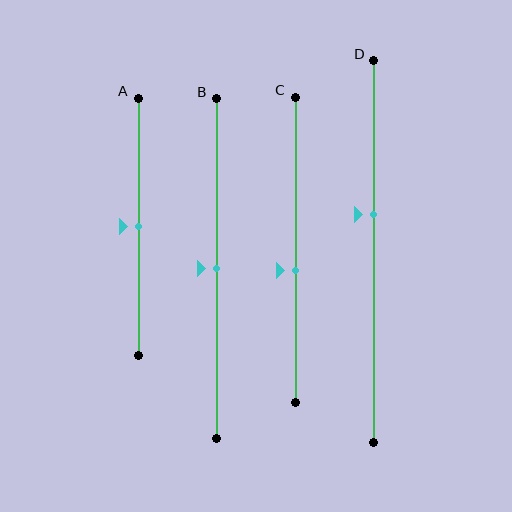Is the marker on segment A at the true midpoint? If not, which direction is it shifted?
Yes, the marker on segment A is at the true midpoint.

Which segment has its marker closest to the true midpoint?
Segment A has its marker closest to the true midpoint.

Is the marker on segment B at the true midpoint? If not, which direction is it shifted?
Yes, the marker on segment B is at the true midpoint.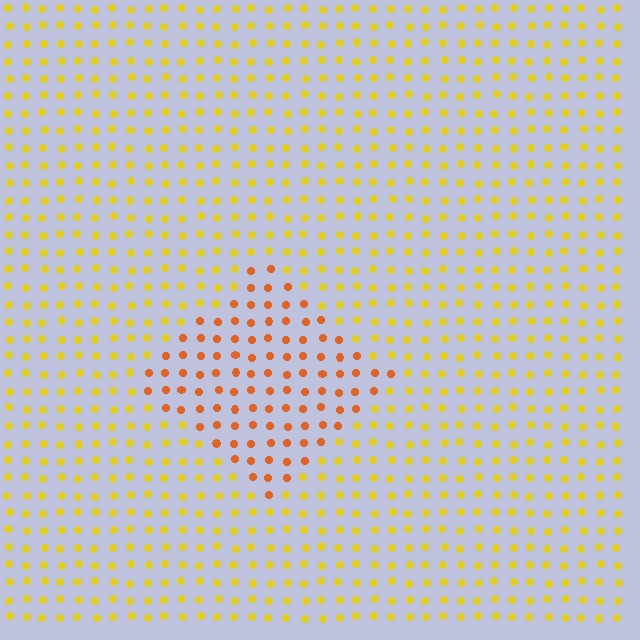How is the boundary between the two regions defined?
The boundary is defined purely by a slight shift in hue (about 35 degrees). Spacing, size, and orientation are identical on both sides.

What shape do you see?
I see a diamond.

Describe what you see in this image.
The image is filled with small yellow elements in a uniform arrangement. A diamond-shaped region is visible where the elements are tinted to a slightly different hue, forming a subtle color boundary.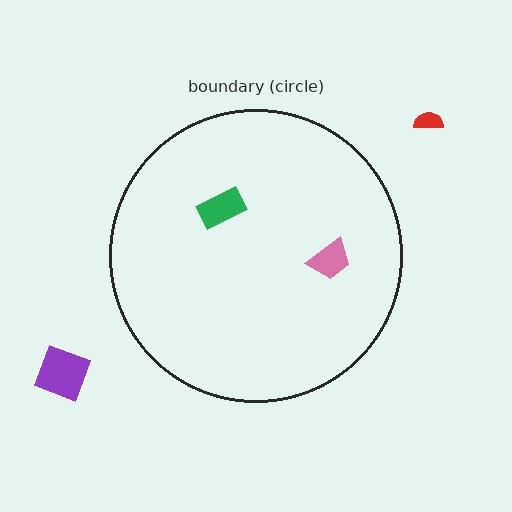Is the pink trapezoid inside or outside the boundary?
Inside.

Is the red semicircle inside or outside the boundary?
Outside.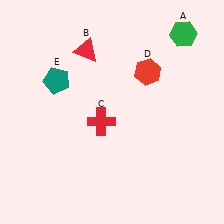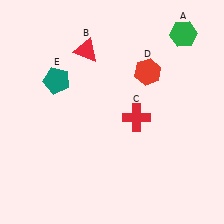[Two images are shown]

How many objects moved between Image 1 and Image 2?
1 object moved between the two images.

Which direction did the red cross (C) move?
The red cross (C) moved right.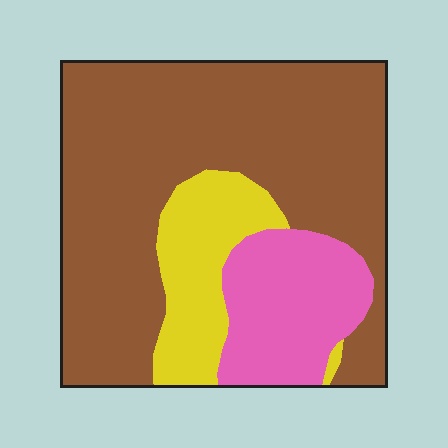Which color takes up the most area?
Brown, at roughly 65%.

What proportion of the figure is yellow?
Yellow covers around 15% of the figure.